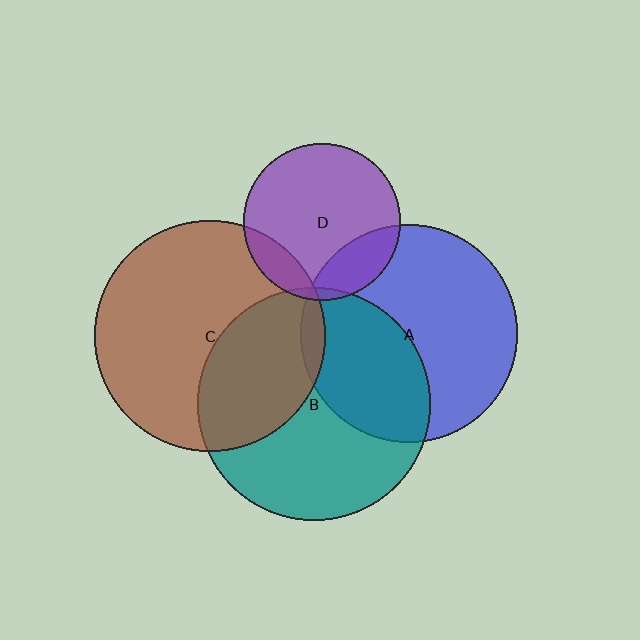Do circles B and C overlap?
Yes.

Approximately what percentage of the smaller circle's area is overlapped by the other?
Approximately 35%.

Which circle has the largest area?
Circle B (teal).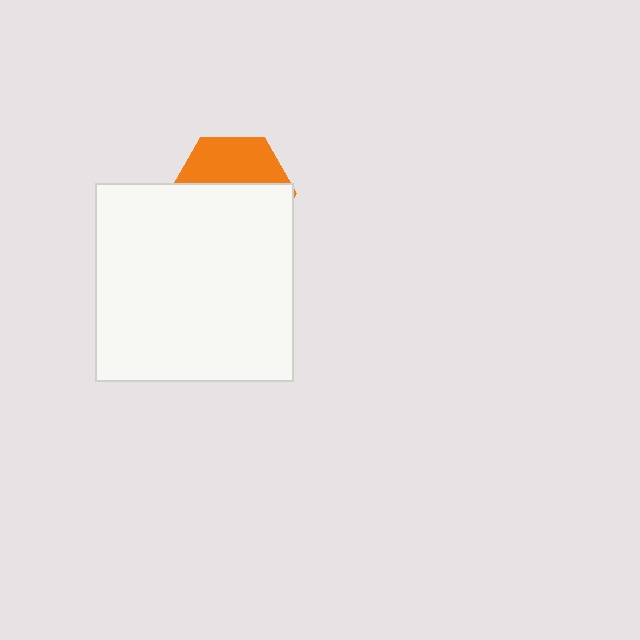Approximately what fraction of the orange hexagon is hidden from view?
Roughly 61% of the orange hexagon is hidden behind the white square.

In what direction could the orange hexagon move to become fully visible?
The orange hexagon could move up. That would shift it out from behind the white square entirely.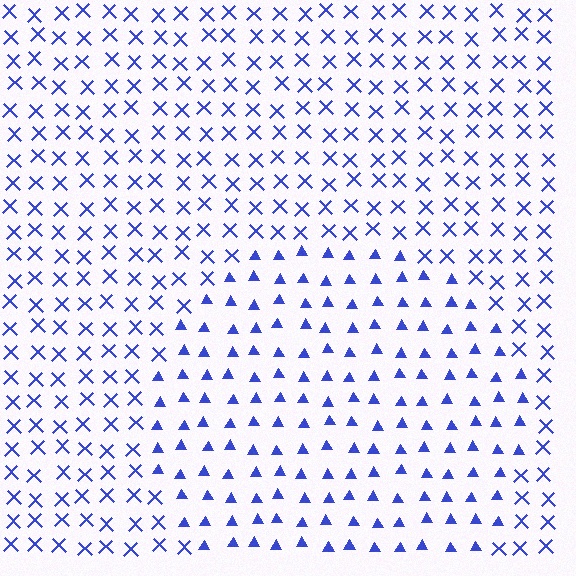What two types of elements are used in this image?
The image uses triangles inside the circle region and X marks outside it.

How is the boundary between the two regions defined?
The boundary is defined by a change in element shape: triangles inside vs. X marks outside. All elements share the same color and spacing.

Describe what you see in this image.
The image is filled with small blue elements arranged in a uniform grid. A circle-shaped region contains triangles, while the surrounding area contains X marks. The boundary is defined purely by the change in element shape.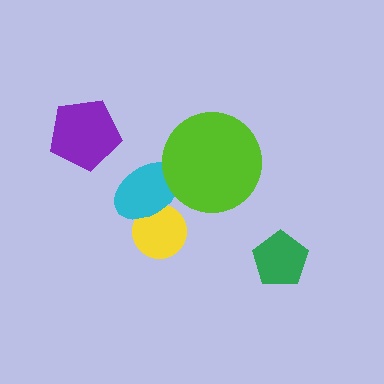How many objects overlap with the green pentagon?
0 objects overlap with the green pentagon.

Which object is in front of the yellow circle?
The cyan ellipse is in front of the yellow circle.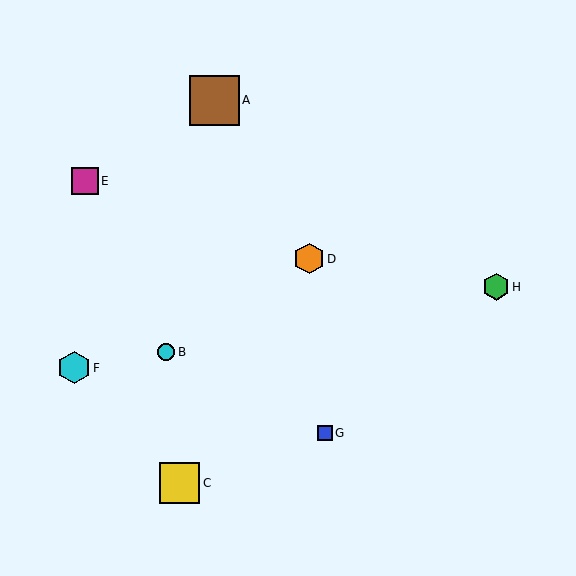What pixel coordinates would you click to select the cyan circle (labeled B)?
Click at (166, 352) to select the cyan circle B.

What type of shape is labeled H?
Shape H is a green hexagon.